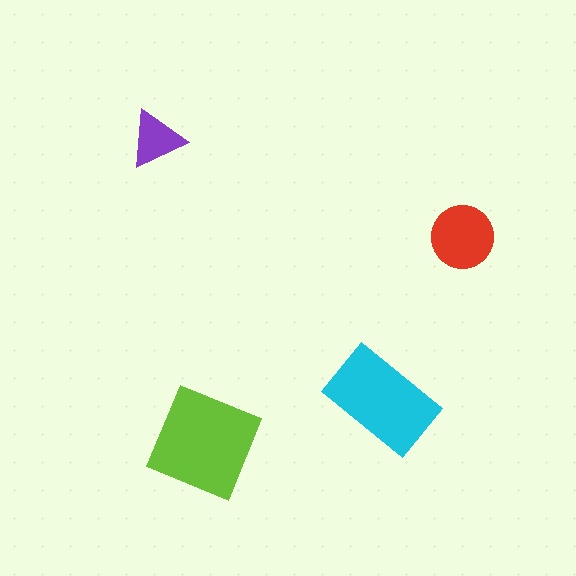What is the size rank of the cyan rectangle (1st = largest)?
2nd.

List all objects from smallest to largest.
The purple triangle, the red circle, the cyan rectangle, the lime diamond.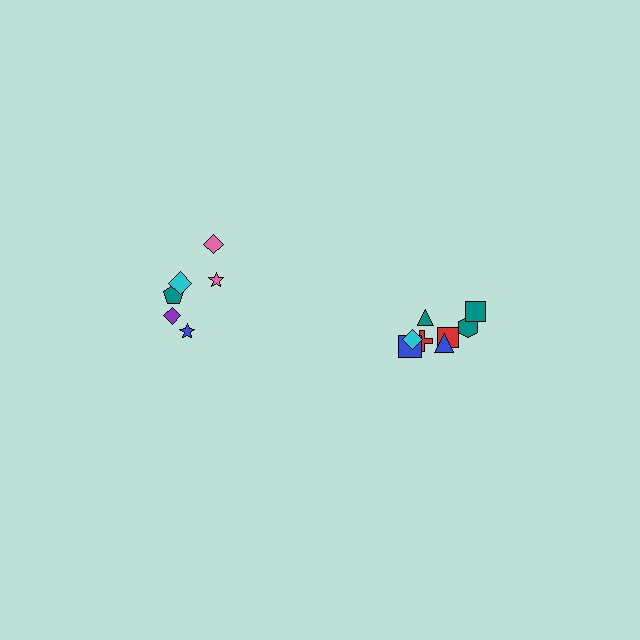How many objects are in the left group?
There are 6 objects.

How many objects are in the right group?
There are 8 objects.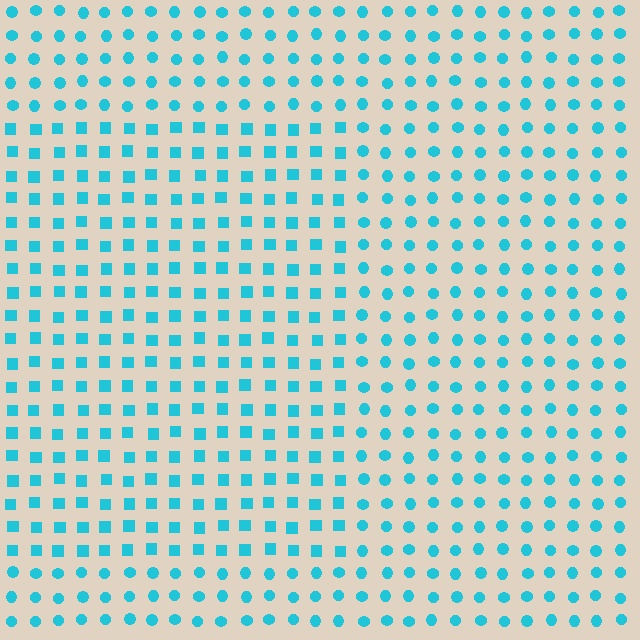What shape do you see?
I see a rectangle.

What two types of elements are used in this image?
The image uses squares inside the rectangle region and circles outside it.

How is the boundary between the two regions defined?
The boundary is defined by a change in element shape: squares inside vs. circles outside. All elements share the same color and spacing.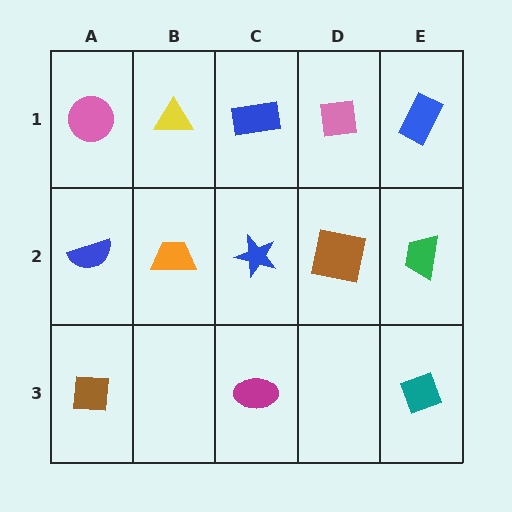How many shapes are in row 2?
5 shapes.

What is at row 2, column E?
A green trapezoid.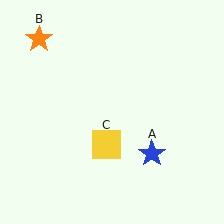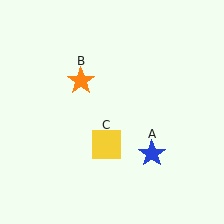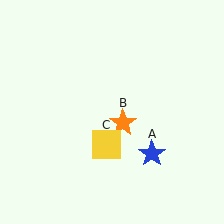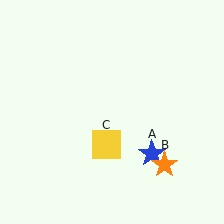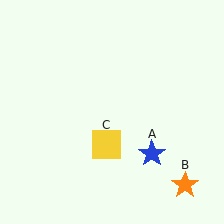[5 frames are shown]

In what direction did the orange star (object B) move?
The orange star (object B) moved down and to the right.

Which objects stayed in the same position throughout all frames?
Blue star (object A) and yellow square (object C) remained stationary.